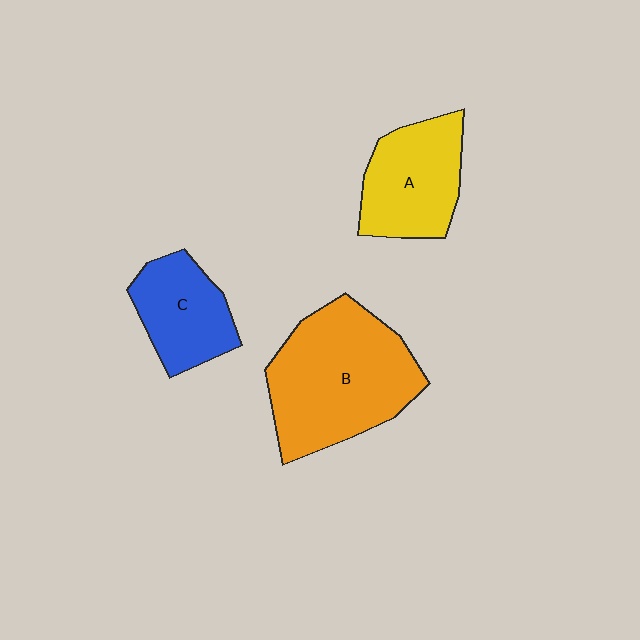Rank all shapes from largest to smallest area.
From largest to smallest: B (orange), A (yellow), C (blue).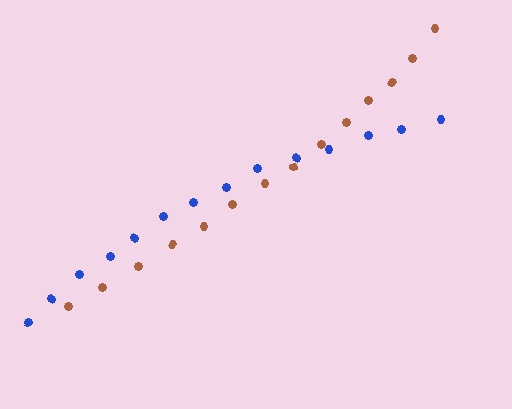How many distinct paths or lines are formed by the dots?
There are 2 distinct paths.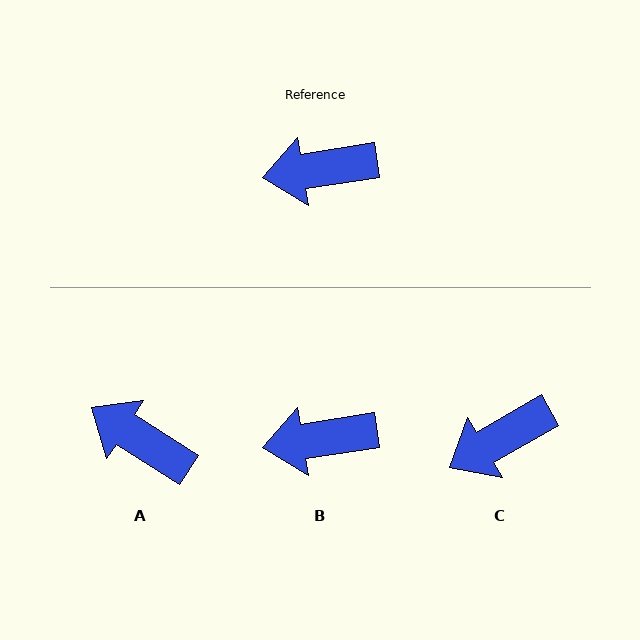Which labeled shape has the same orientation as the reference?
B.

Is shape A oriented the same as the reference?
No, it is off by about 41 degrees.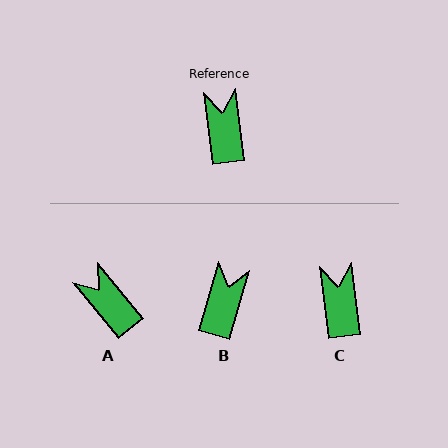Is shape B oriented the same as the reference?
No, it is off by about 24 degrees.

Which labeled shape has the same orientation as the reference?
C.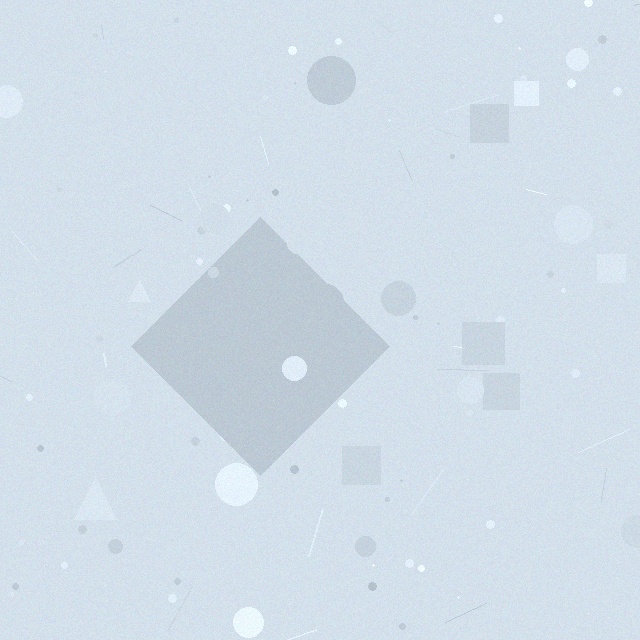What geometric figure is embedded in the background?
A diamond is embedded in the background.